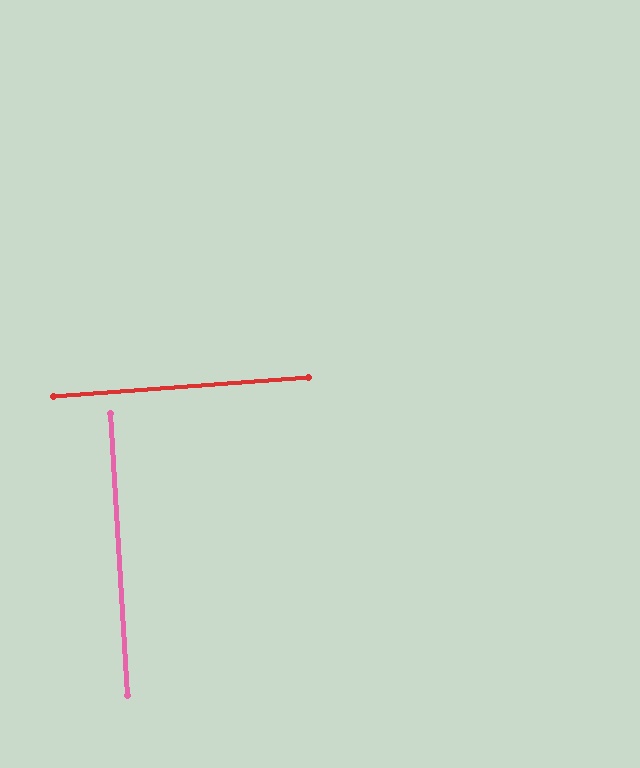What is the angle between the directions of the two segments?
Approximately 89 degrees.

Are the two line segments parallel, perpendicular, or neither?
Perpendicular — they meet at approximately 89°.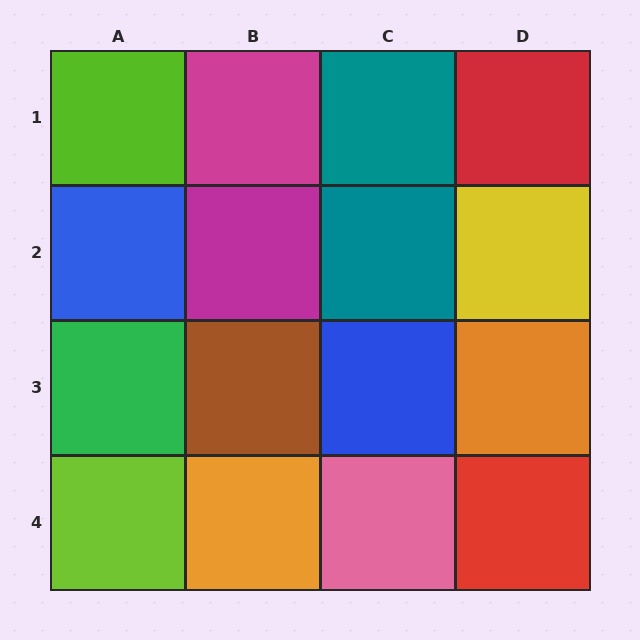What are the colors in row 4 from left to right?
Lime, orange, pink, red.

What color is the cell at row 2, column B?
Magenta.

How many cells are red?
2 cells are red.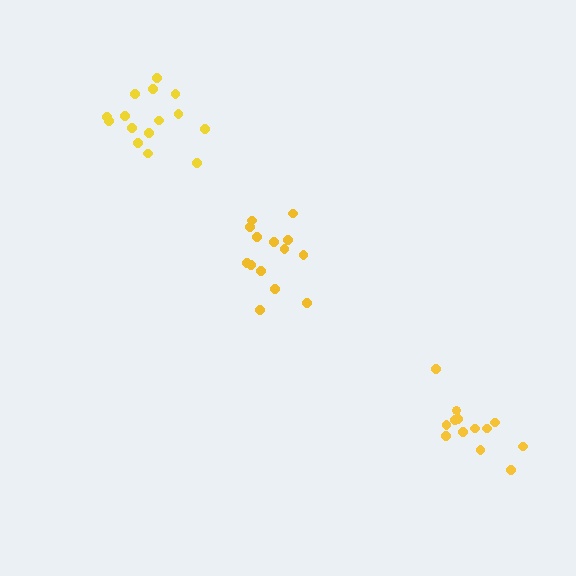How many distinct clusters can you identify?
There are 3 distinct clusters.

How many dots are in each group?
Group 1: 14 dots, Group 2: 13 dots, Group 3: 15 dots (42 total).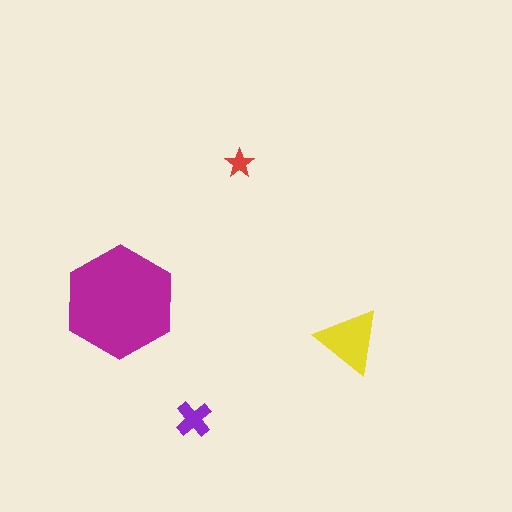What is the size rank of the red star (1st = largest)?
4th.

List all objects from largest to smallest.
The magenta hexagon, the yellow triangle, the purple cross, the red star.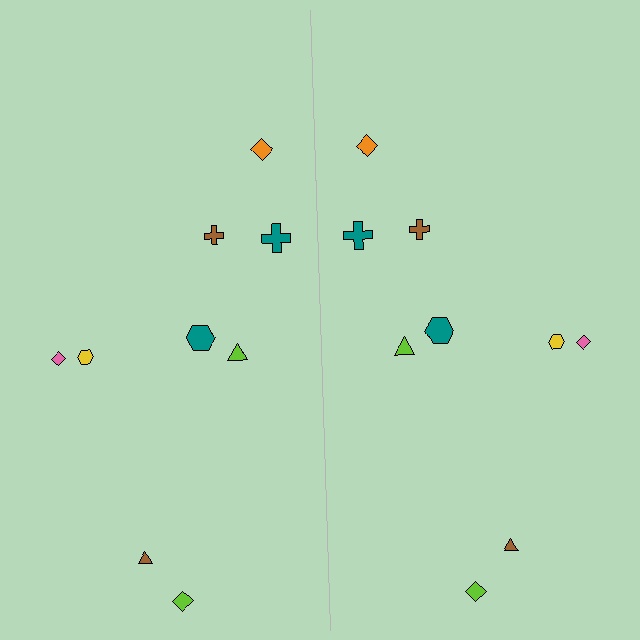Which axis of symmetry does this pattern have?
The pattern has a vertical axis of symmetry running through the center of the image.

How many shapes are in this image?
There are 18 shapes in this image.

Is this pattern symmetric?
Yes, this pattern has bilateral (reflection) symmetry.